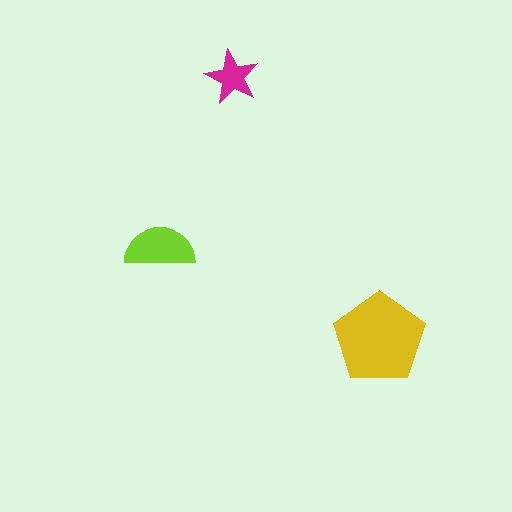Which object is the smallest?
The magenta star.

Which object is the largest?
The yellow pentagon.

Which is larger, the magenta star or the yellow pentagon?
The yellow pentagon.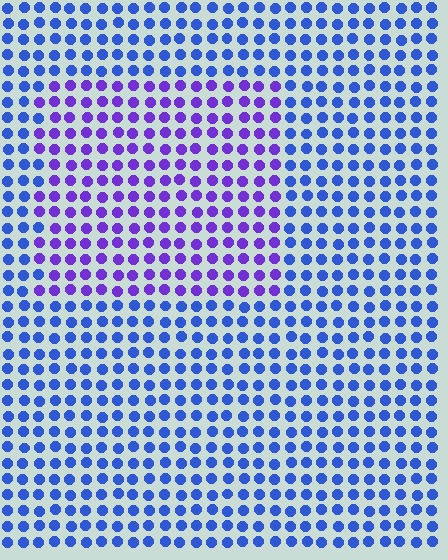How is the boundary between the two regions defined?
The boundary is defined purely by a slight shift in hue (about 40 degrees). Spacing, size, and orientation are identical on both sides.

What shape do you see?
I see a rectangle.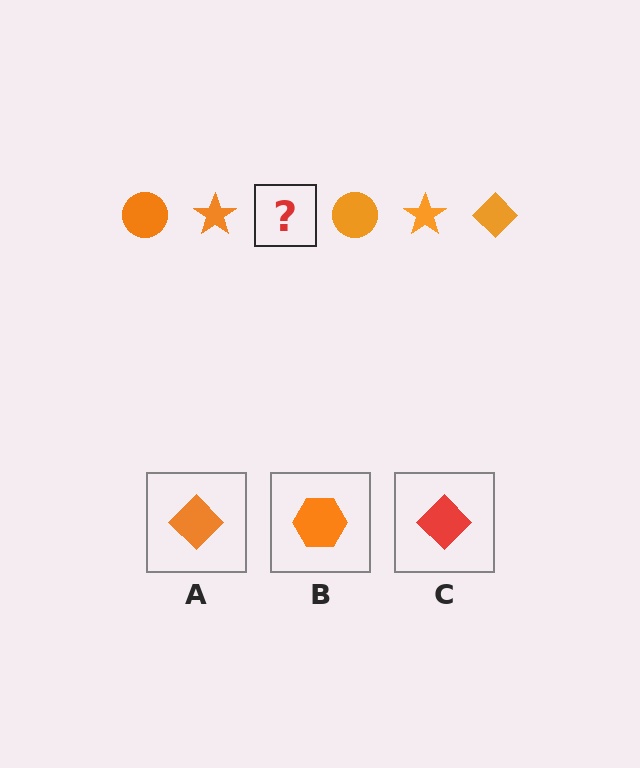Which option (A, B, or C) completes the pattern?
A.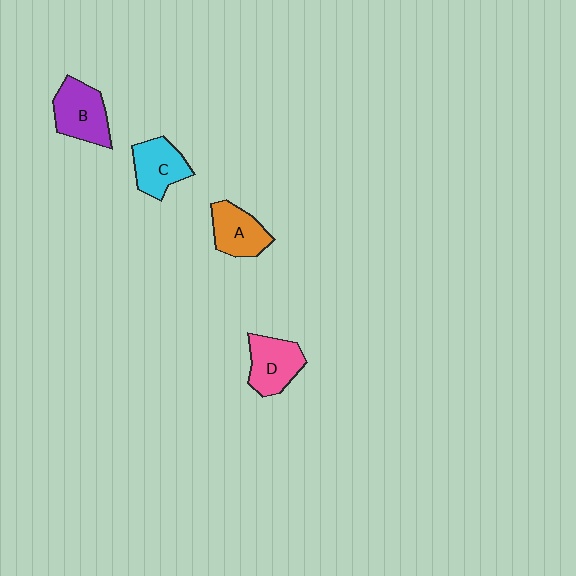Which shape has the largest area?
Shape B (purple).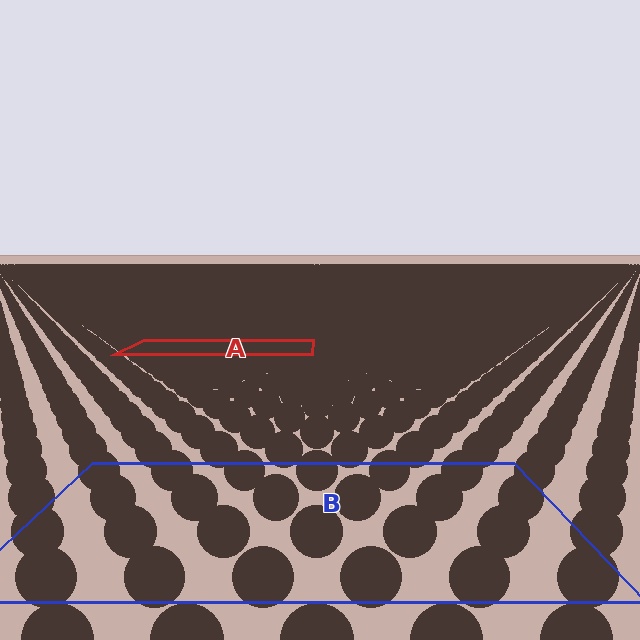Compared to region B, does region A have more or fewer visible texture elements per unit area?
Region A has more texture elements per unit area — they are packed more densely because it is farther away.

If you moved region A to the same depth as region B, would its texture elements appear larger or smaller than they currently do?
They would appear larger. At a closer depth, the same texture elements are projected at a bigger on-screen size.